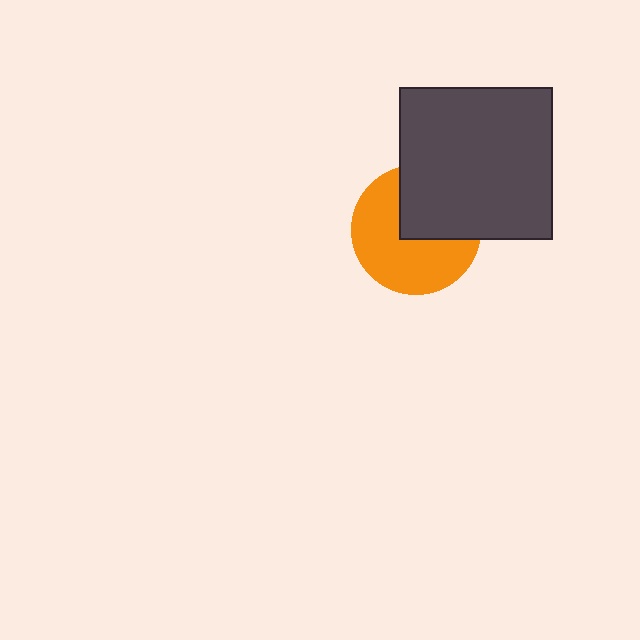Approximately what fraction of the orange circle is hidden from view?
Roughly 39% of the orange circle is hidden behind the dark gray square.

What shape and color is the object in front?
The object in front is a dark gray square.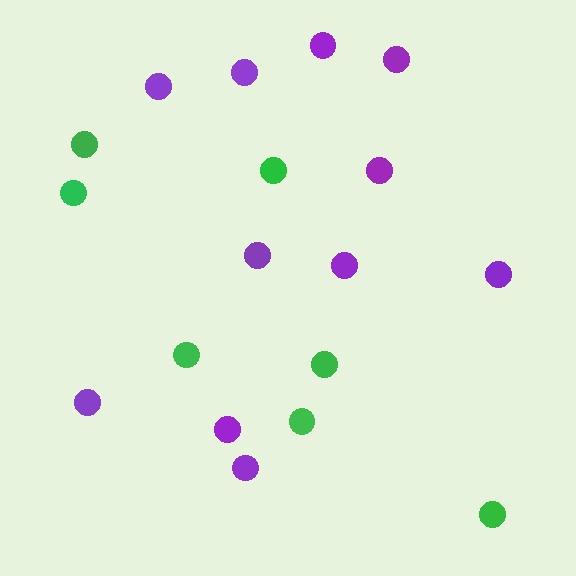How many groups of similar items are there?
There are 2 groups: one group of green circles (7) and one group of purple circles (11).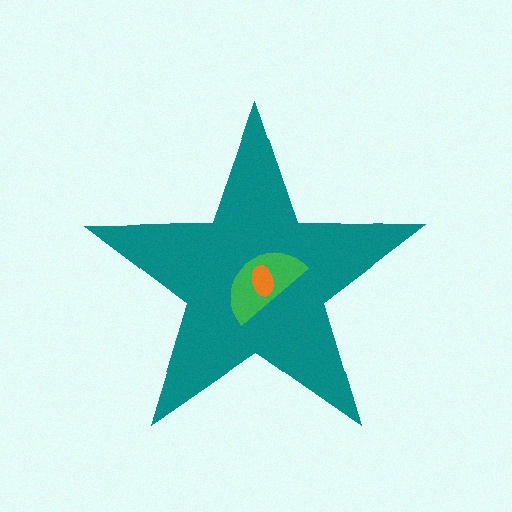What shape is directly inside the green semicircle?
The orange ellipse.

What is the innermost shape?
The orange ellipse.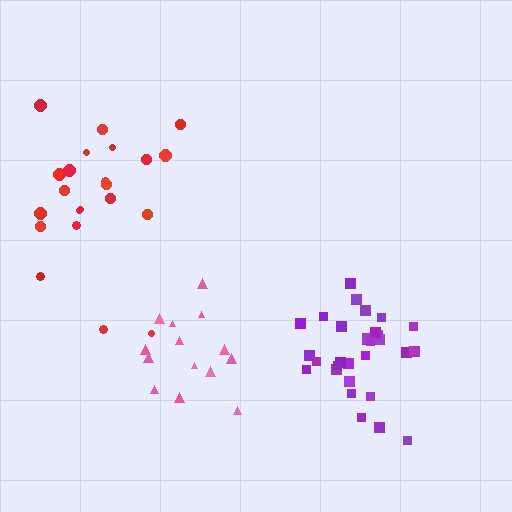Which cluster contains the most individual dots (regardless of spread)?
Purple (30).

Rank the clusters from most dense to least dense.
purple, pink, red.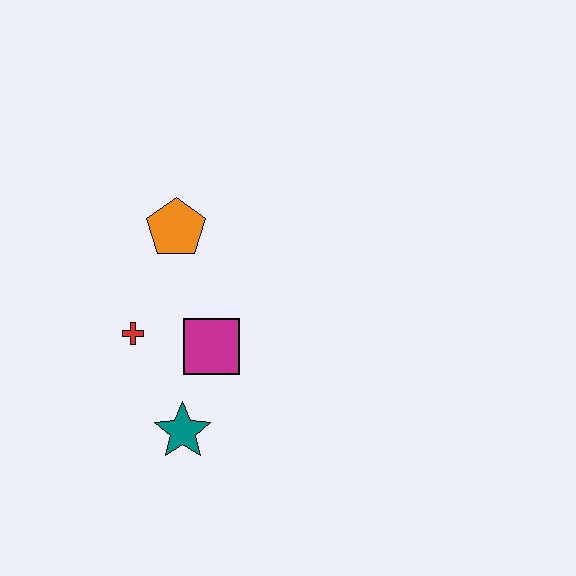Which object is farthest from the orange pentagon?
The teal star is farthest from the orange pentagon.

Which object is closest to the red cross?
The magenta square is closest to the red cross.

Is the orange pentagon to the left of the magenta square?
Yes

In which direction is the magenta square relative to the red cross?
The magenta square is to the right of the red cross.